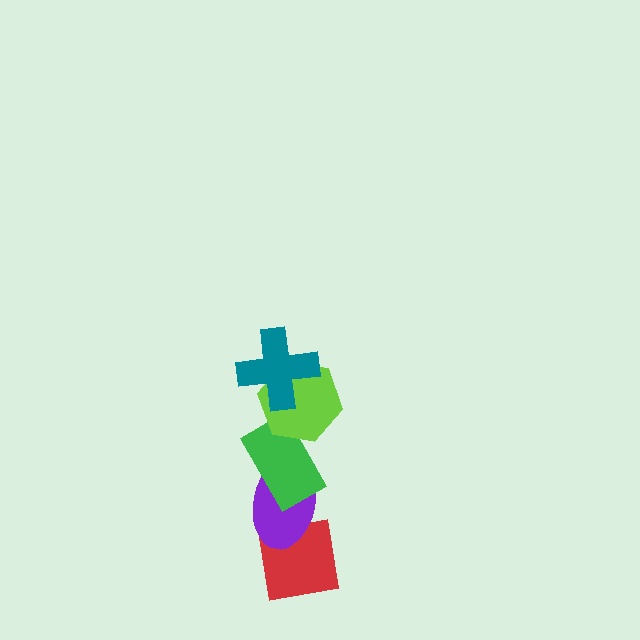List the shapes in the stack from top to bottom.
From top to bottom: the teal cross, the lime hexagon, the green rectangle, the purple ellipse, the red square.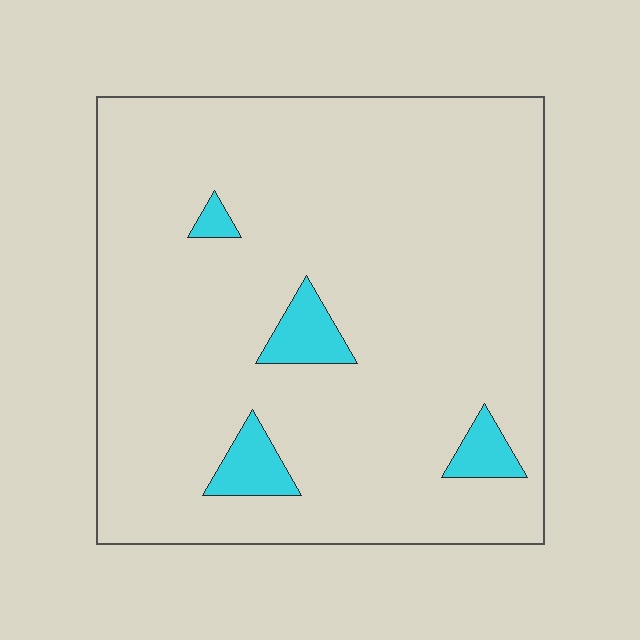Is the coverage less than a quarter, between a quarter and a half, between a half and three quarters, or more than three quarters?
Less than a quarter.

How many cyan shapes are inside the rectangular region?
4.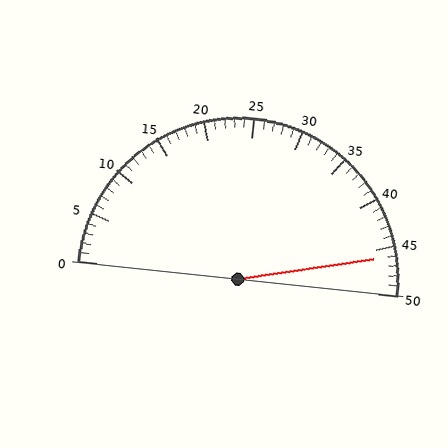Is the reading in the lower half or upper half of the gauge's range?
The reading is in the upper half of the range (0 to 50).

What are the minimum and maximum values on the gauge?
The gauge ranges from 0 to 50.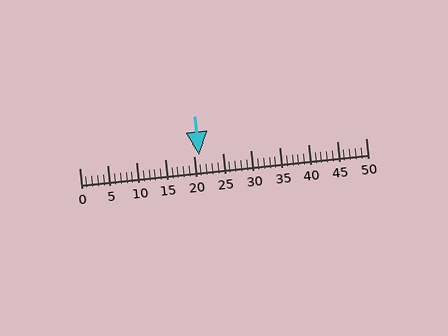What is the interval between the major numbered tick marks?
The major tick marks are spaced 5 units apart.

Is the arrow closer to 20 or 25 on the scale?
The arrow is closer to 20.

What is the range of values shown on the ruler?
The ruler shows values from 0 to 50.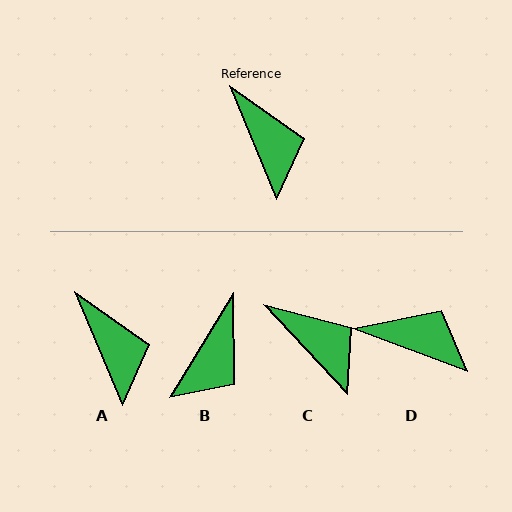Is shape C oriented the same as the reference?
No, it is off by about 20 degrees.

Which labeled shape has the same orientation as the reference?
A.